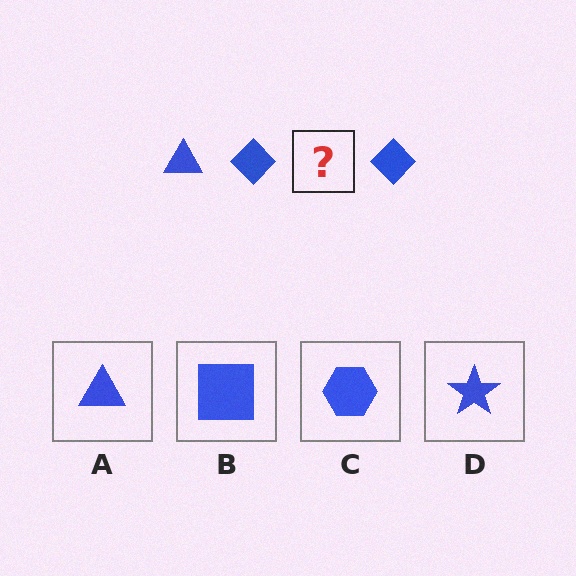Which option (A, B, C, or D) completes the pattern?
A.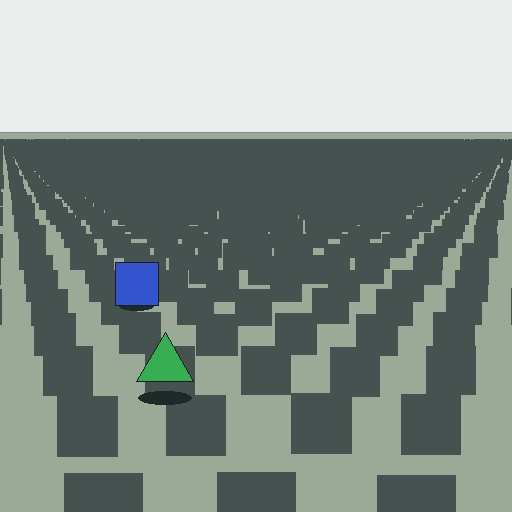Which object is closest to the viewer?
The green triangle is closest. The texture marks near it are larger and more spread out.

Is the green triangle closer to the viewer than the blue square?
Yes. The green triangle is closer — you can tell from the texture gradient: the ground texture is coarser near it.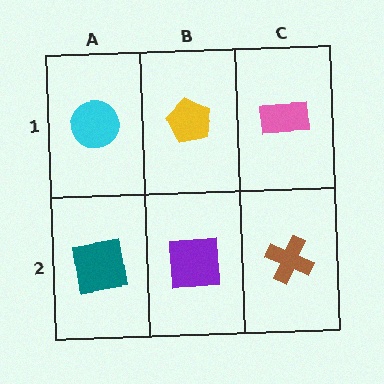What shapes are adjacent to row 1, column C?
A brown cross (row 2, column C), a yellow pentagon (row 1, column B).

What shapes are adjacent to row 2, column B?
A yellow pentagon (row 1, column B), a teal square (row 2, column A), a brown cross (row 2, column C).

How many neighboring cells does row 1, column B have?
3.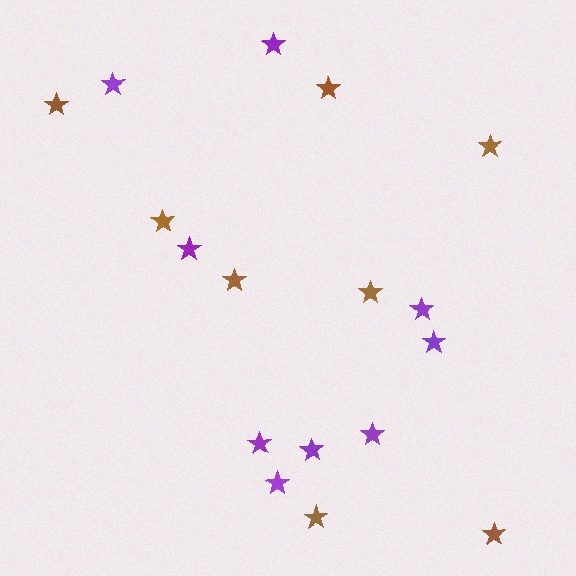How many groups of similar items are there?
There are 2 groups: one group of brown stars (8) and one group of purple stars (9).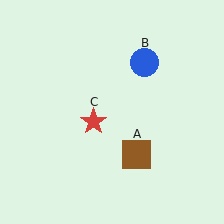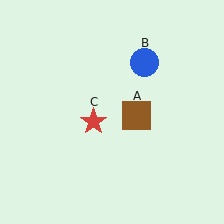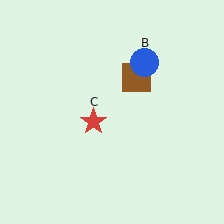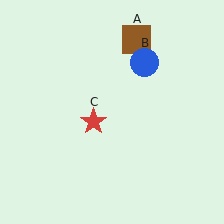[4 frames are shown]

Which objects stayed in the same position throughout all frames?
Blue circle (object B) and red star (object C) remained stationary.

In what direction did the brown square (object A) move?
The brown square (object A) moved up.